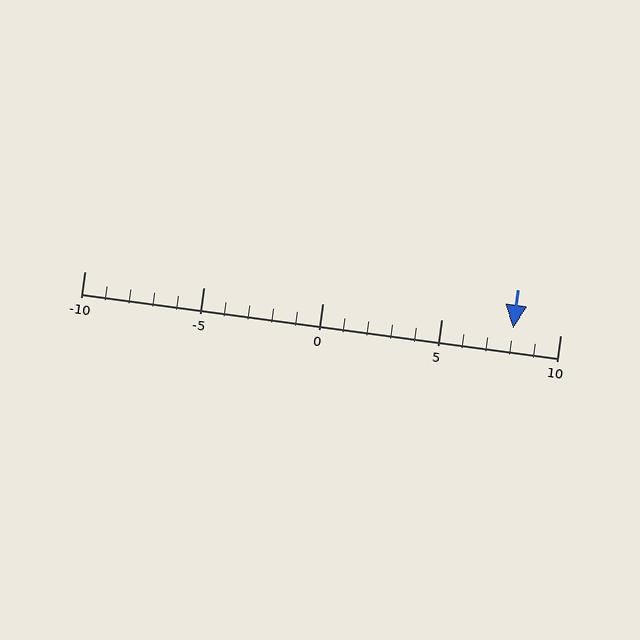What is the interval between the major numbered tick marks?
The major tick marks are spaced 5 units apart.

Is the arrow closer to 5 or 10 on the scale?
The arrow is closer to 10.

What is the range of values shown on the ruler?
The ruler shows values from -10 to 10.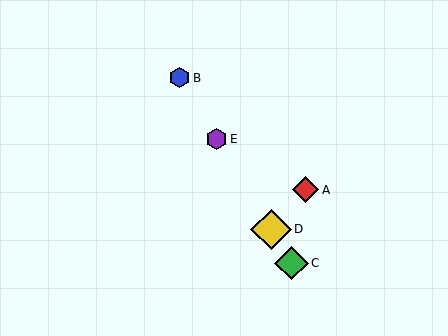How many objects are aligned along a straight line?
4 objects (B, C, D, E) are aligned along a straight line.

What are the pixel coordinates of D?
Object D is at (271, 229).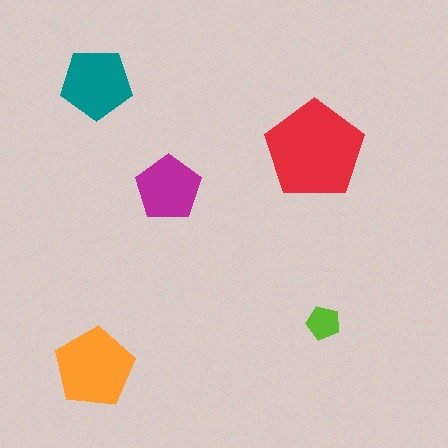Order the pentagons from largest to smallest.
the red one, the orange one, the teal one, the magenta one, the lime one.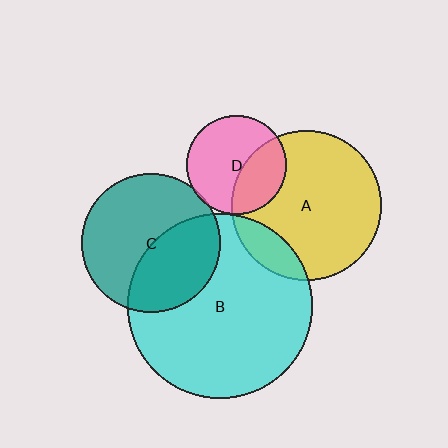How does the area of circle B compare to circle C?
Approximately 1.8 times.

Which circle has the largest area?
Circle B (cyan).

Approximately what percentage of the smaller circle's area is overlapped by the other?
Approximately 5%.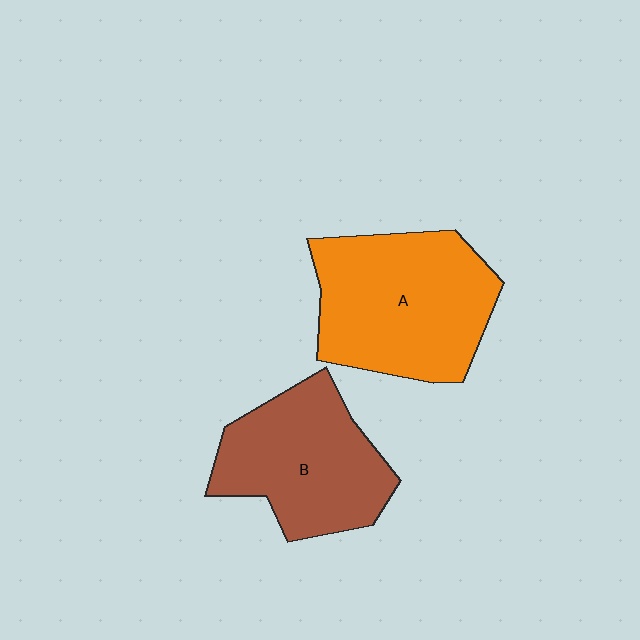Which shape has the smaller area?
Shape B (brown).